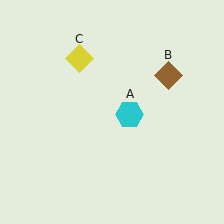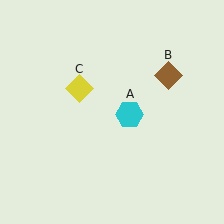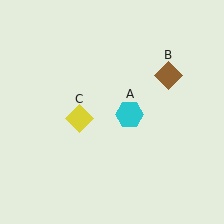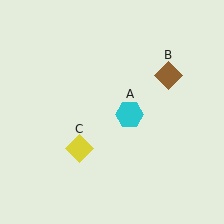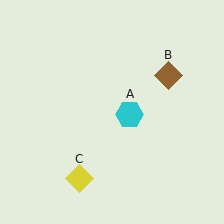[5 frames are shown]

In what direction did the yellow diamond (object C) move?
The yellow diamond (object C) moved down.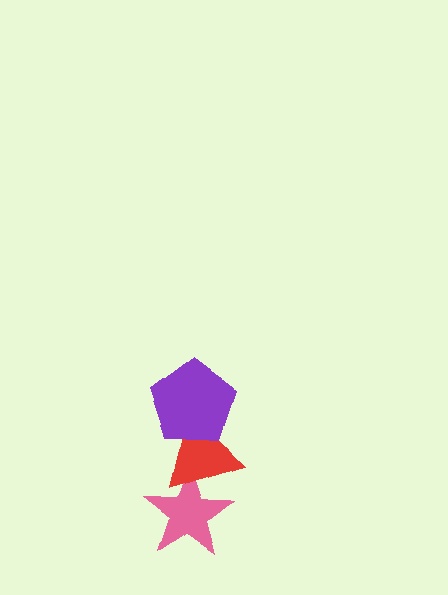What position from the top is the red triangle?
The red triangle is 2nd from the top.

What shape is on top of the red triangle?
The purple pentagon is on top of the red triangle.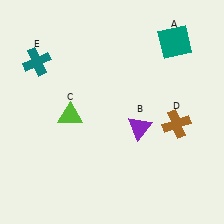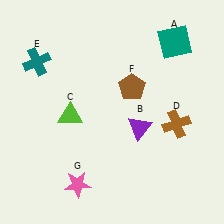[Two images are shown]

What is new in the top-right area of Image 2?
A brown pentagon (F) was added in the top-right area of Image 2.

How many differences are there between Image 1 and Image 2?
There are 2 differences between the two images.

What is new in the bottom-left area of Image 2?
A pink star (G) was added in the bottom-left area of Image 2.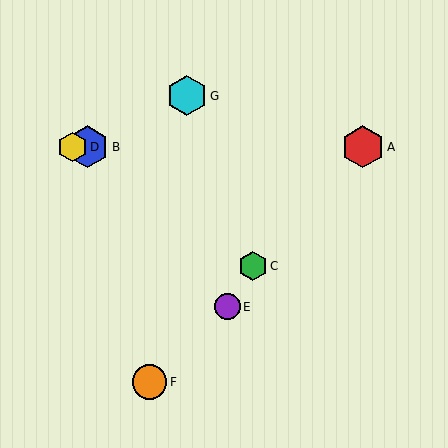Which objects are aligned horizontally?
Objects A, B, D are aligned horizontally.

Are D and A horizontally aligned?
Yes, both are at y≈147.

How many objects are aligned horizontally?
3 objects (A, B, D) are aligned horizontally.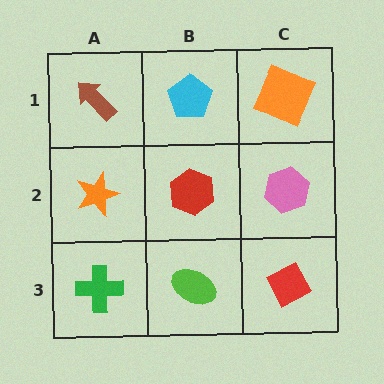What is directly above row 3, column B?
A red hexagon.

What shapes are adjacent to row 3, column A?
An orange star (row 2, column A), a lime ellipse (row 3, column B).